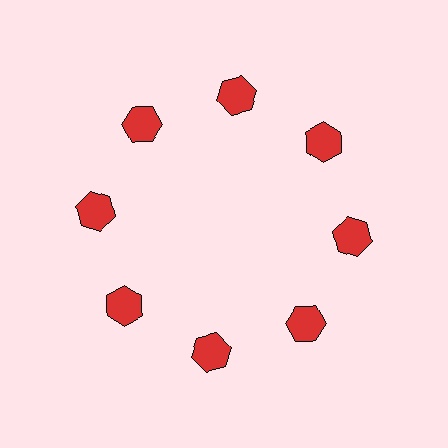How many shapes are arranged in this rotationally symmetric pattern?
There are 8 shapes, arranged in 8 groups of 1.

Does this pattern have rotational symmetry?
Yes, this pattern has 8-fold rotational symmetry. It looks the same after rotating 45 degrees around the center.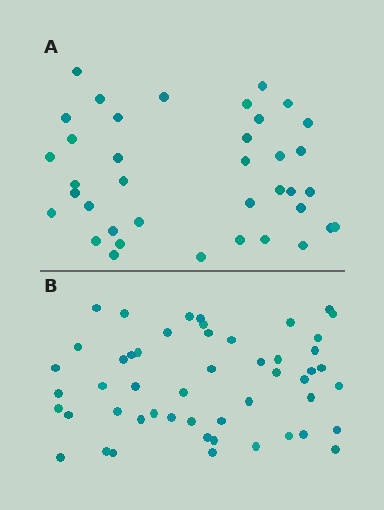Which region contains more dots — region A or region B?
Region B (the bottom region) has more dots.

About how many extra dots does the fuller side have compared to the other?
Region B has approximately 15 more dots than region A.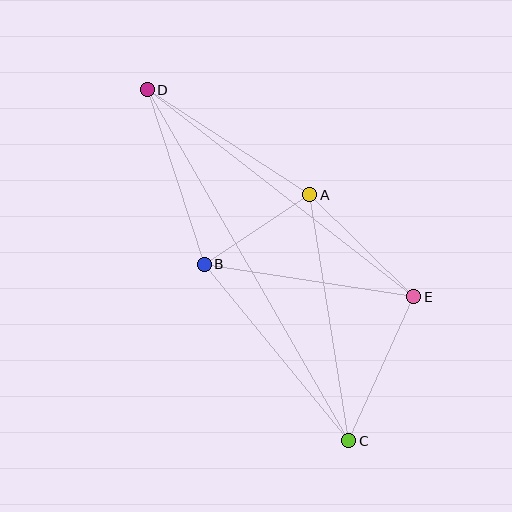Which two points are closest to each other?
Points A and B are closest to each other.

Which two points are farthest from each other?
Points C and D are farthest from each other.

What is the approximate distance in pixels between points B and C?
The distance between B and C is approximately 228 pixels.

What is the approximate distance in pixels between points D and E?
The distance between D and E is approximately 337 pixels.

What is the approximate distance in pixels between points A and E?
The distance between A and E is approximately 146 pixels.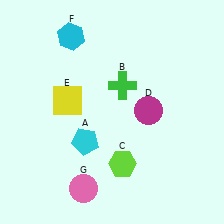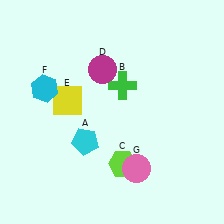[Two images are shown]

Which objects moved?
The objects that moved are: the magenta circle (D), the cyan hexagon (F), the pink circle (G).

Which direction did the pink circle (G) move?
The pink circle (G) moved right.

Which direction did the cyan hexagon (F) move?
The cyan hexagon (F) moved down.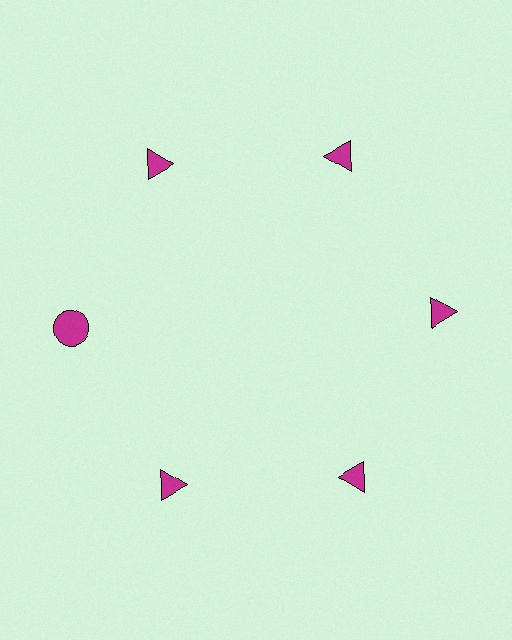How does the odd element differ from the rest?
It has a different shape: circle instead of triangle.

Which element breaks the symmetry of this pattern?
The magenta circle at roughly the 9 o'clock position breaks the symmetry. All other shapes are magenta triangles.